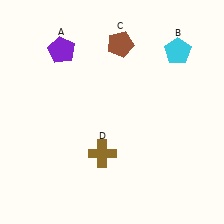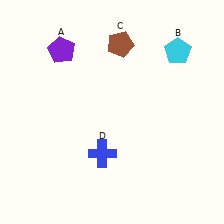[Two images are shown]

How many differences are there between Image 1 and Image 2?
There is 1 difference between the two images.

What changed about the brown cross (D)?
In Image 1, D is brown. In Image 2, it changed to blue.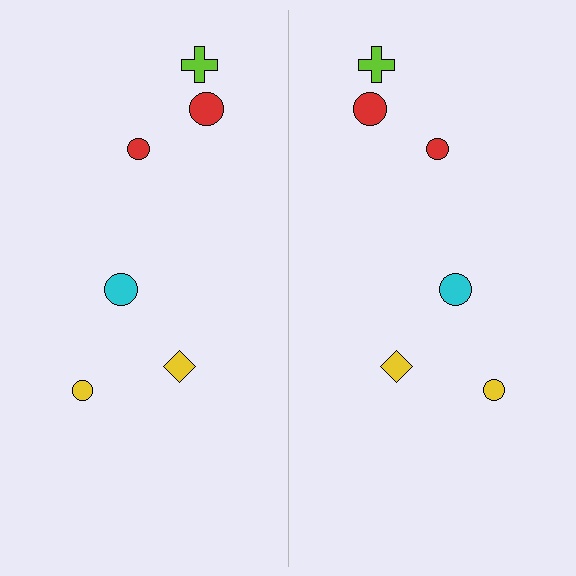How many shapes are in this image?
There are 12 shapes in this image.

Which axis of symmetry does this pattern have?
The pattern has a vertical axis of symmetry running through the center of the image.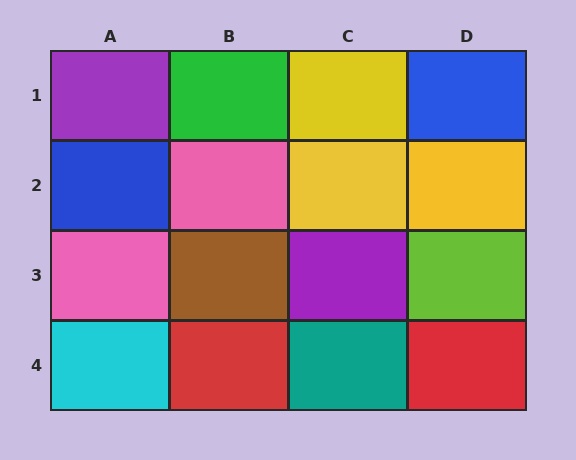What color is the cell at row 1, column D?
Blue.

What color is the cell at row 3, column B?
Brown.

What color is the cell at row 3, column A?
Pink.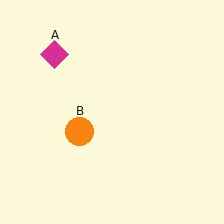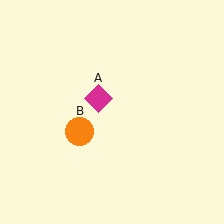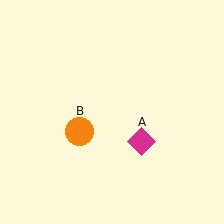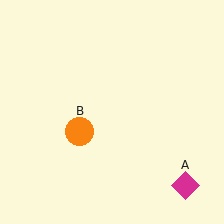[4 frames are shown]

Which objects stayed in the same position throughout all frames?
Orange circle (object B) remained stationary.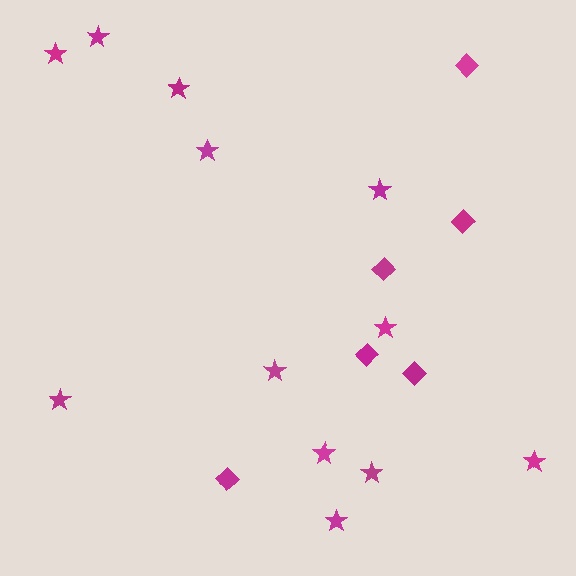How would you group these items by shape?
There are 2 groups: one group of diamonds (6) and one group of stars (12).